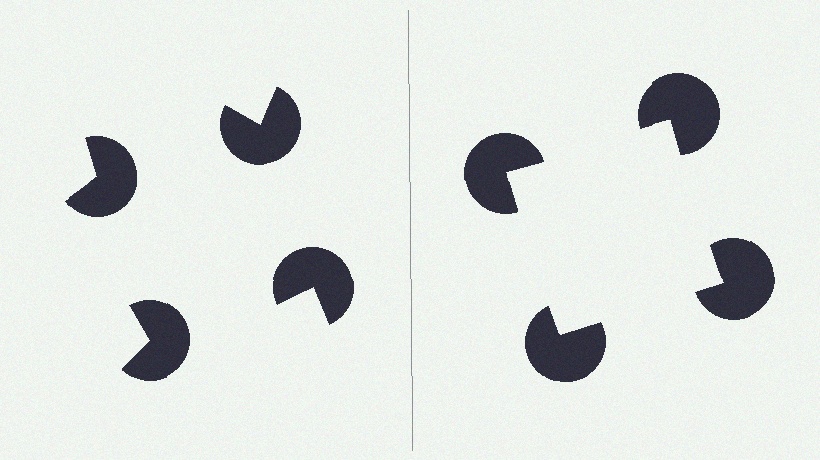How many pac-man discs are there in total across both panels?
8 — 4 on each side.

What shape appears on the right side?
An illusory square.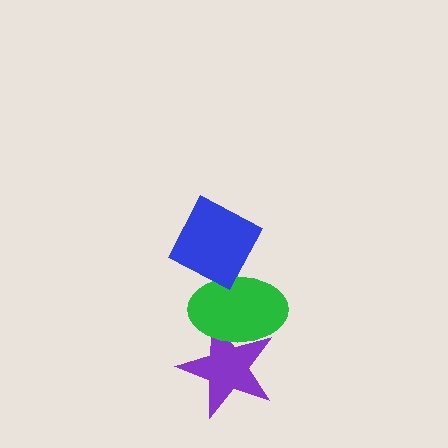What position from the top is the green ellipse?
The green ellipse is 2nd from the top.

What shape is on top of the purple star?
The green ellipse is on top of the purple star.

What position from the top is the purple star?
The purple star is 3rd from the top.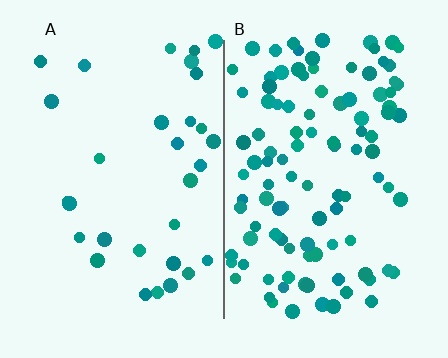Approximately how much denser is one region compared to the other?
Approximately 3.4× — region B over region A.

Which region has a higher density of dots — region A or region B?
B (the right).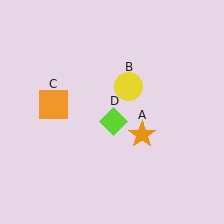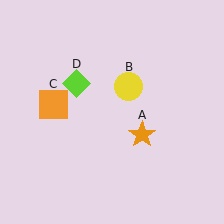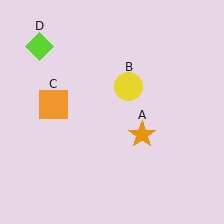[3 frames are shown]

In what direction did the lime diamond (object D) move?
The lime diamond (object D) moved up and to the left.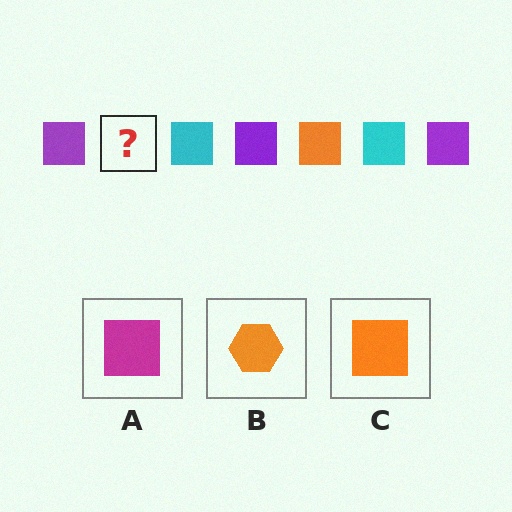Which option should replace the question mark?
Option C.